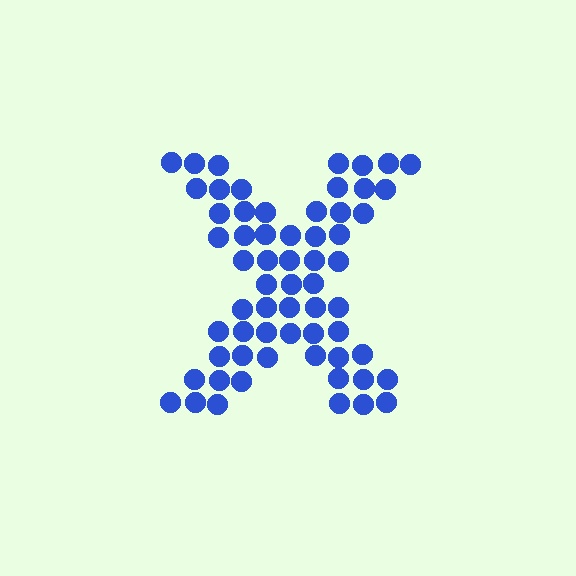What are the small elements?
The small elements are circles.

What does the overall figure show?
The overall figure shows the letter X.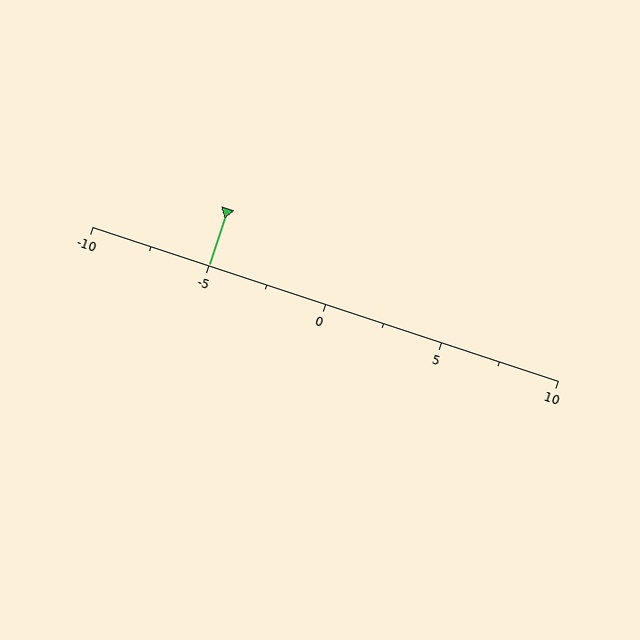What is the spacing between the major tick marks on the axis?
The major ticks are spaced 5 apart.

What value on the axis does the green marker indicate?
The marker indicates approximately -5.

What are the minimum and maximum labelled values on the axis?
The axis runs from -10 to 10.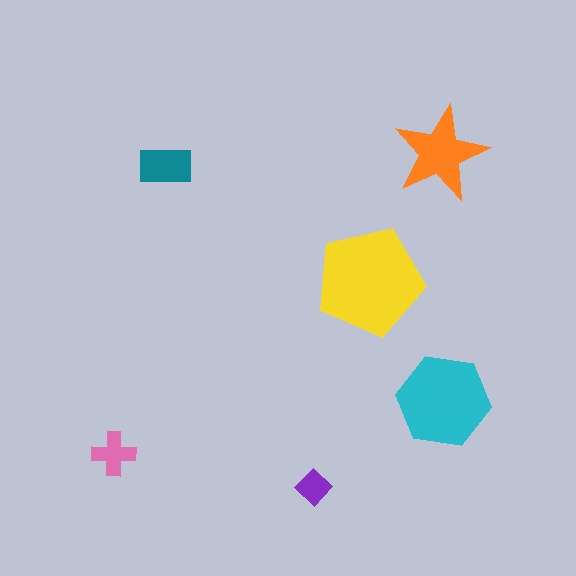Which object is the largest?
The yellow pentagon.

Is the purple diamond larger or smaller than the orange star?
Smaller.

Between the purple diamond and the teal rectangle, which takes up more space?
The teal rectangle.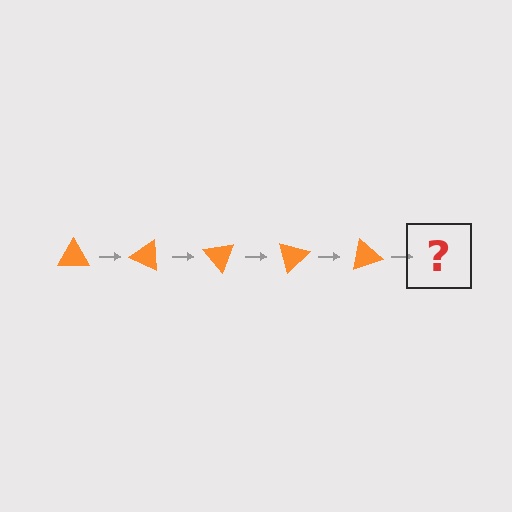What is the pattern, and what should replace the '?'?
The pattern is that the triangle rotates 25 degrees each step. The '?' should be an orange triangle rotated 125 degrees.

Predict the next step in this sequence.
The next step is an orange triangle rotated 125 degrees.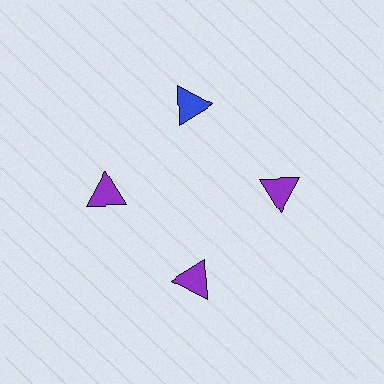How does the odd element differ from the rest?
It has a different color: blue instead of purple.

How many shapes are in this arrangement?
There are 4 shapes arranged in a ring pattern.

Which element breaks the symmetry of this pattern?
The blue triangle at roughly the 12 o'clock position breaks the symmetry. All other shapes are purple triangles.